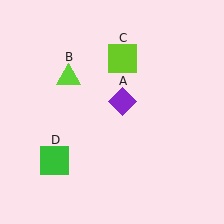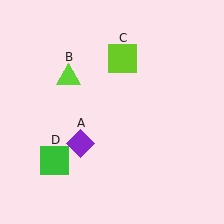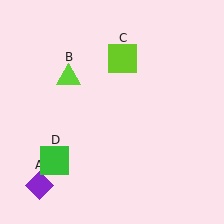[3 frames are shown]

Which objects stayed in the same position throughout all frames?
Lime triangle (object B) and lime square (object C) and green square (object D) remained stationary.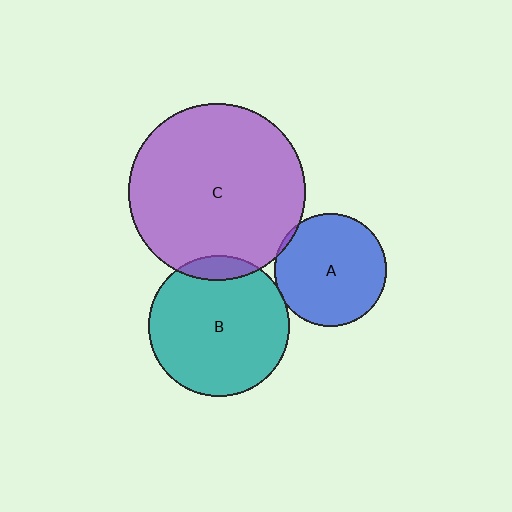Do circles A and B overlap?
Yes.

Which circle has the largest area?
Circle C (purple).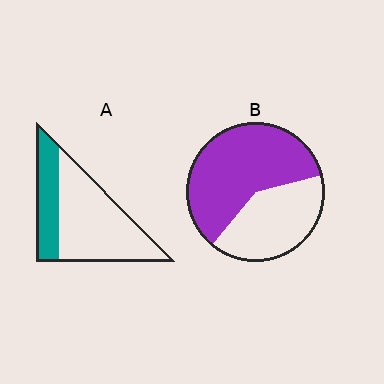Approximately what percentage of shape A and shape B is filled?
A is approximately 30% and B is approximately 60%.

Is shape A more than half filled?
No.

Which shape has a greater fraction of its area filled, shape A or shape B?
Shape B.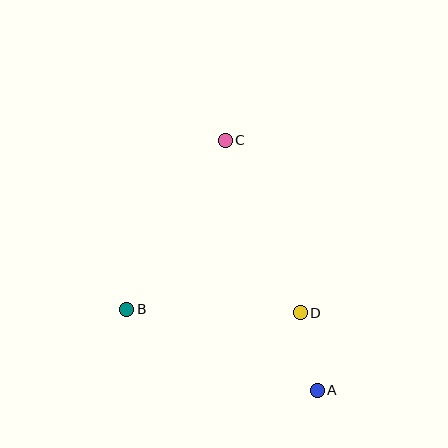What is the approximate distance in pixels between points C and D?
The distance between C and D is approximately 188 pixels.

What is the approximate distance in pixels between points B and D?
The distance between B and D is approximately 174 pixels.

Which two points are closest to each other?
Points A and D are closest to each other.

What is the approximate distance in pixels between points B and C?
The distance between B and C is approximately 196 pixels.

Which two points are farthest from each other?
Points A and C are farthest from each other.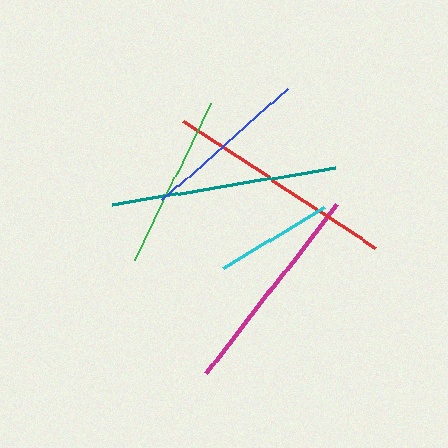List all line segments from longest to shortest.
From longest to shortest: red, teal, magenta, green, blue, cyan.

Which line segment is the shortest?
The cyan line is the shortest at approximately 118 pixels.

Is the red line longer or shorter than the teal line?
The red line is longer than the teal line.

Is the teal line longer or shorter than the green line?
The teal line is longer than the green line.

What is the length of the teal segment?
The teal segment is approximately 225 pixels long.